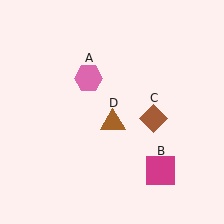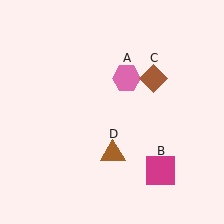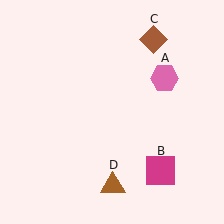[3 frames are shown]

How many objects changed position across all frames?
3 objects changed position: pink hexagon (object A), brown diamond (object C), brown triangle (object D).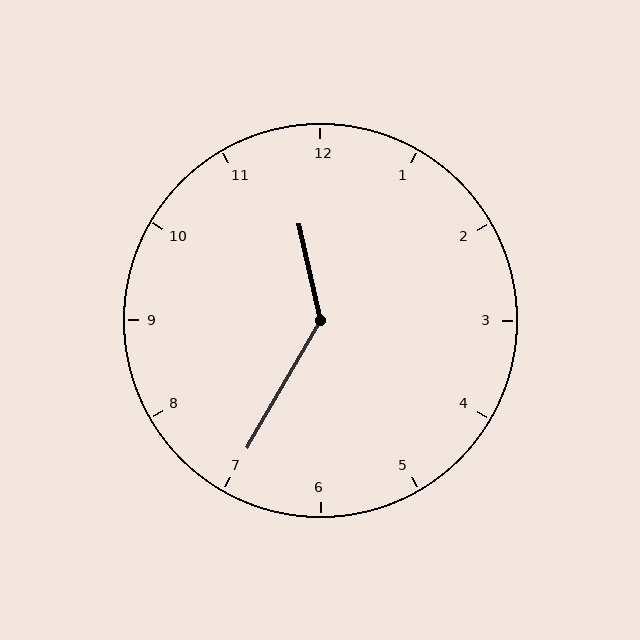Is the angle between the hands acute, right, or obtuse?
It is obtuse.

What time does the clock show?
11:35.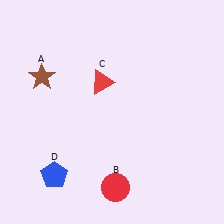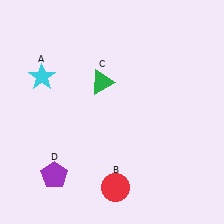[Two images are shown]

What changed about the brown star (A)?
In Image 1, A is brown. In Image 2, it changed to cyan.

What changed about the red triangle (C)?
In Image 1, C is red. In Image 2, it changed to green.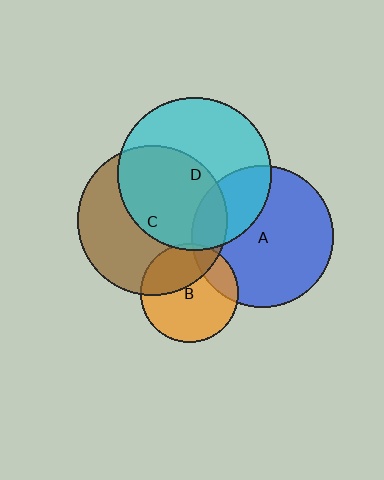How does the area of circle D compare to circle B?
Approximately 2.4 times.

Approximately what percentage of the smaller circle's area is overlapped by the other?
Approximately 15%.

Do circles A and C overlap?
Yes.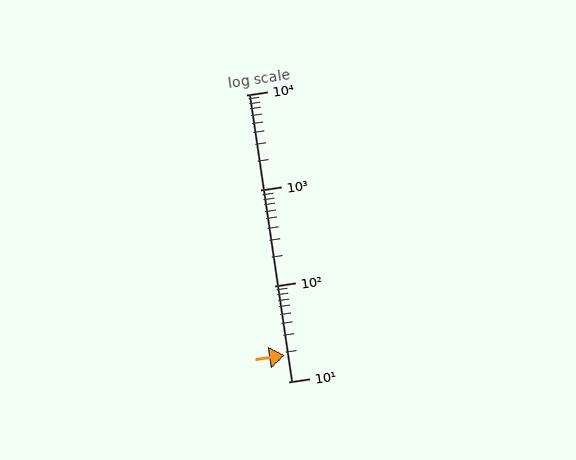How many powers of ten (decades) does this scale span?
The scale spans 3 decades, from 10 to 10000.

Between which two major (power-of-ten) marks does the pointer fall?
The pointer is between 10 and 100.